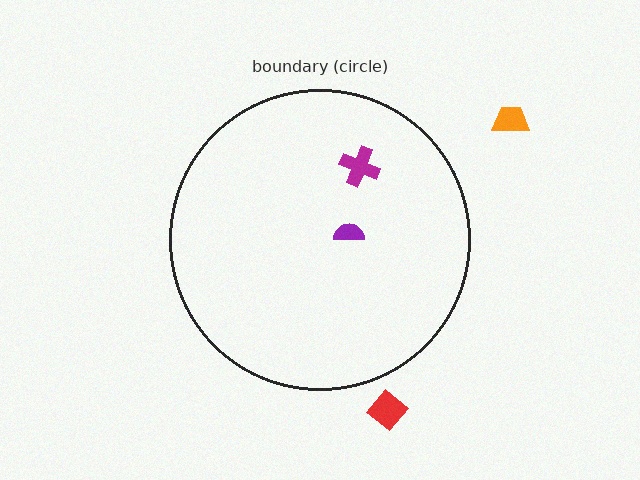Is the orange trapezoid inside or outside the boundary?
Outside.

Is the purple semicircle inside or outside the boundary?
Inside.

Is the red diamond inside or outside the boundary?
Outside.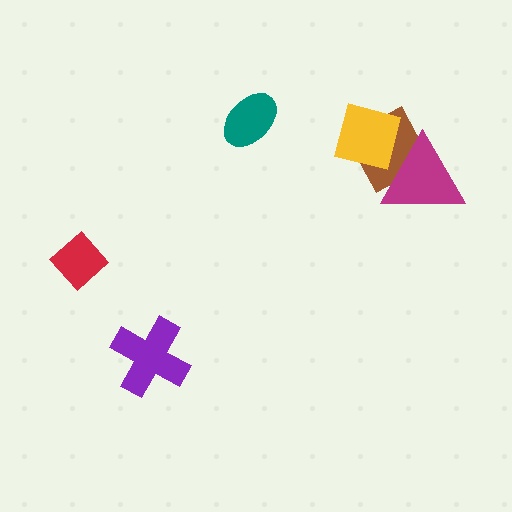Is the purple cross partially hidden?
No, no other shape covers it.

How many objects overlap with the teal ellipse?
0 objects overlap with the teal ellipse.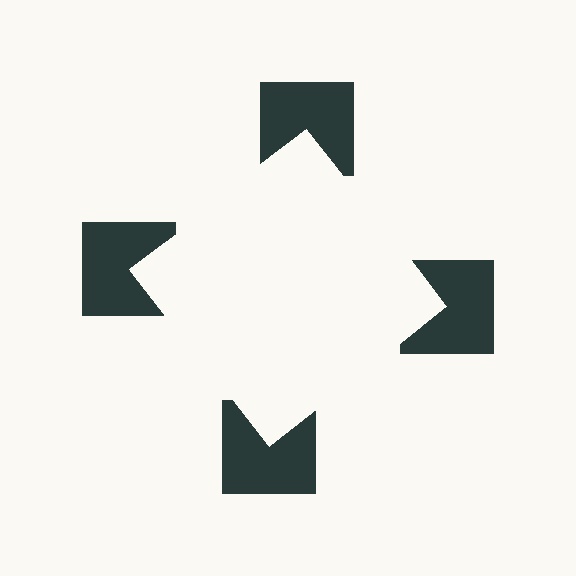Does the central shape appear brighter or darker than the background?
It typically appears slightly brighter than the background, even though no actual brightness change is drawn.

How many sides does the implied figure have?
4 sides.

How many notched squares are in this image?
There are 4 — one at each vertex of the illusory square.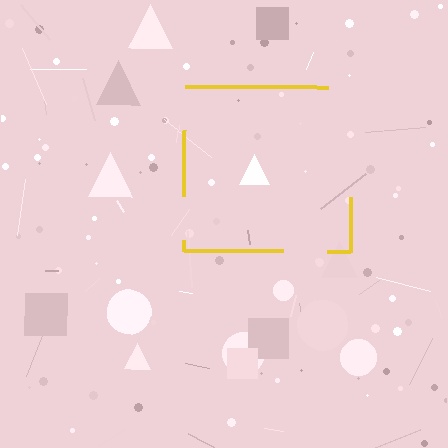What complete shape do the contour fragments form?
The contour fragments form a square.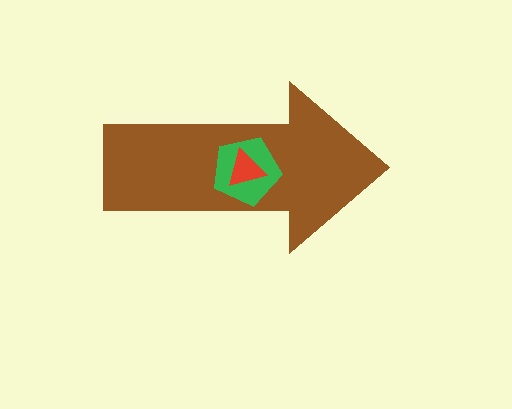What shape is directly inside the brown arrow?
The green pentagon.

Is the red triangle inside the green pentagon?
Yes.